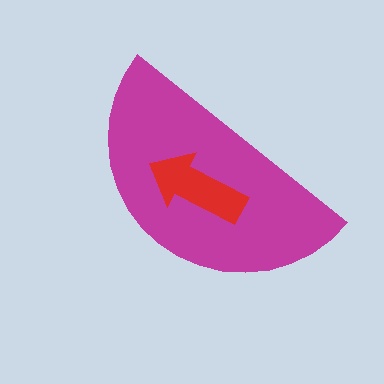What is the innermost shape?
The red arrow.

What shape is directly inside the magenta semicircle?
The red arrow.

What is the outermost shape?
The magenta semicircle.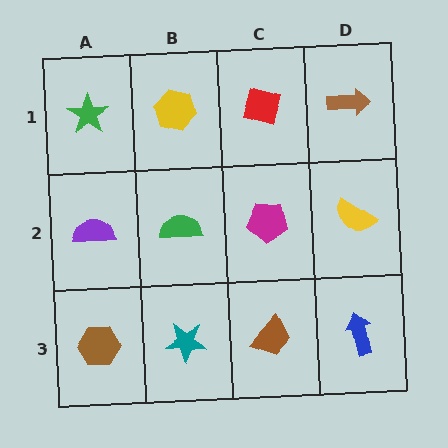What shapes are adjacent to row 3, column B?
A green semicircle (row 2, column B), a brown hexagon (row 3, column A), a brown trapezoid (row 3, column C).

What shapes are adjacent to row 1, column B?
A green semicircle (row 2, column B), a green star (row 1, column A), a red diamond (row 1, column C).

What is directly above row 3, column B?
A green semicircle.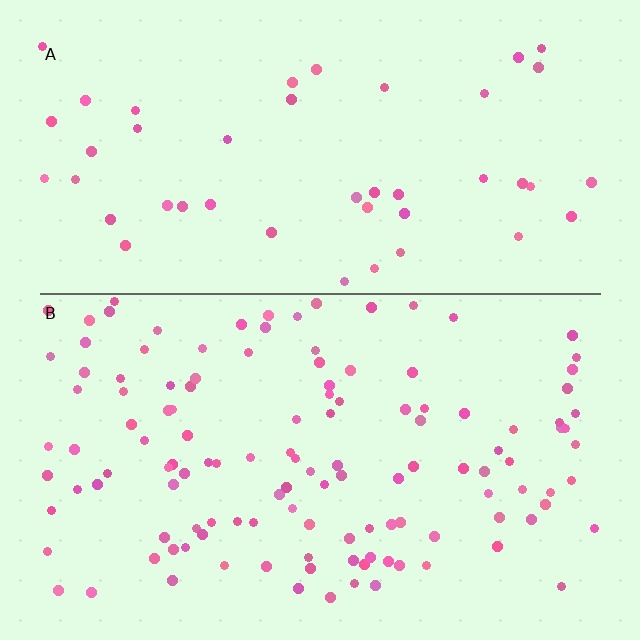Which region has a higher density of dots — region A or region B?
B (the bottom).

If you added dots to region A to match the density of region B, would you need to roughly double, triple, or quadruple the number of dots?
Approximately triple.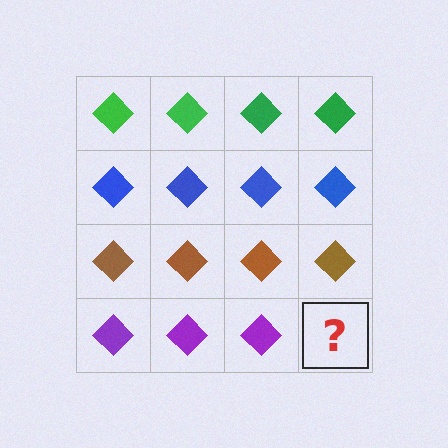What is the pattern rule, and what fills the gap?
The rule is that each row has a consistent color. The gap should be filled with a purple diamond.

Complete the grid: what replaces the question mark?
The question mark should be replaced with a purple diamond.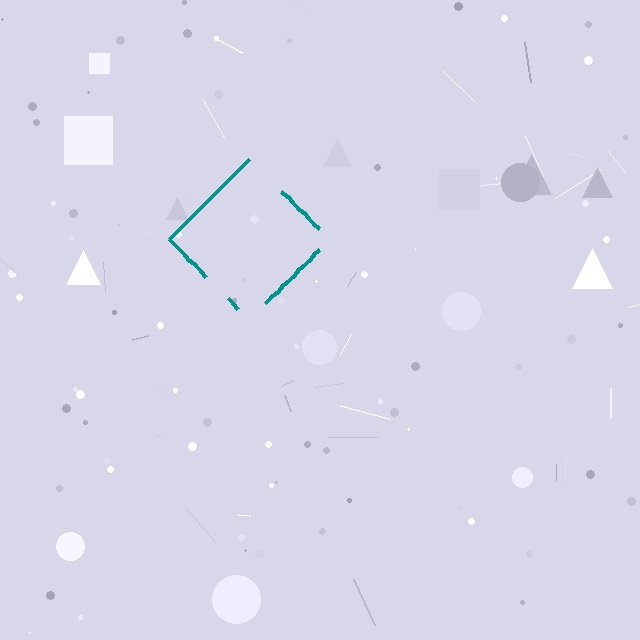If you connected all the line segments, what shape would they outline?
They would outline a diamond.